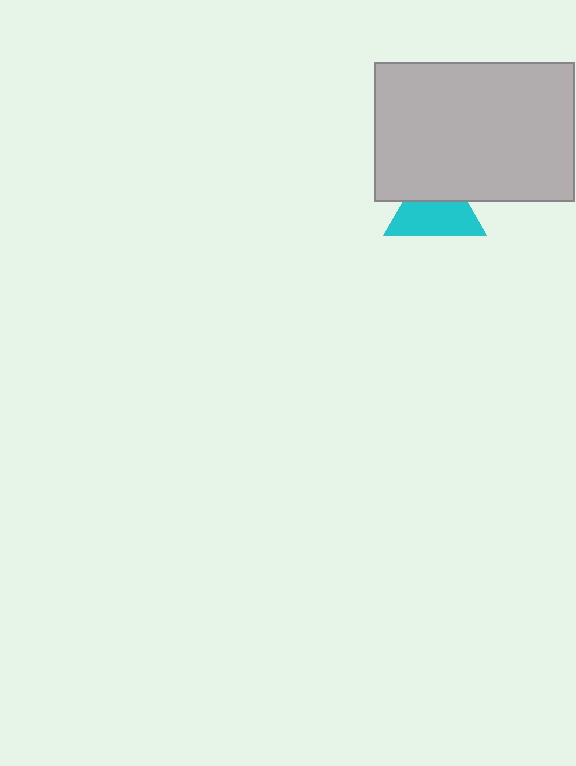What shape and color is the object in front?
The object in front is a light gray rectangle.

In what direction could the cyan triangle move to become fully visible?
The cyan triangle could move down. That would shift it out from behind the light gray rectangle entirely.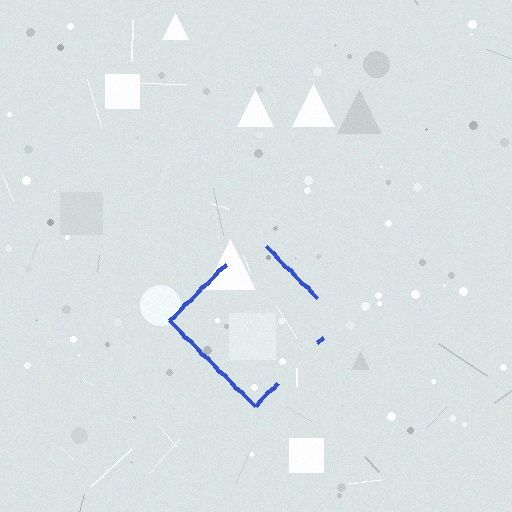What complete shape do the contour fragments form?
The contour fragments form a diamond.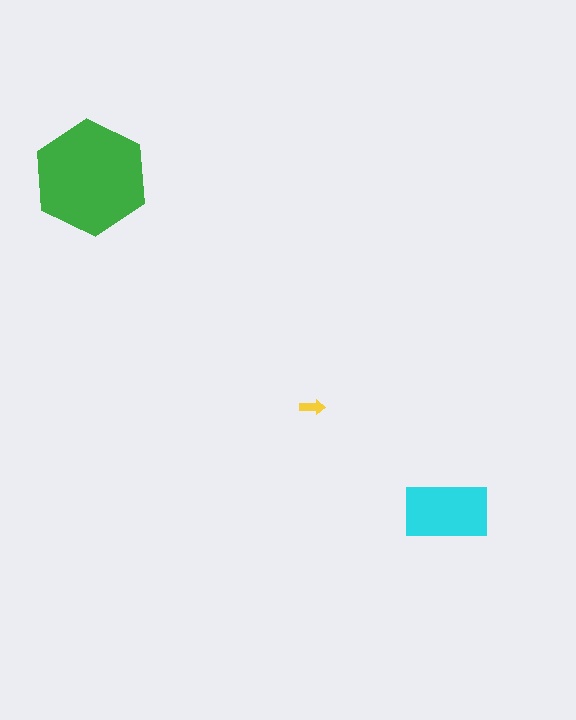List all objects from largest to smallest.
The green hexagon, the cyan rectangle, the yellow arrow.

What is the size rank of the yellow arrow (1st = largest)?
3rd.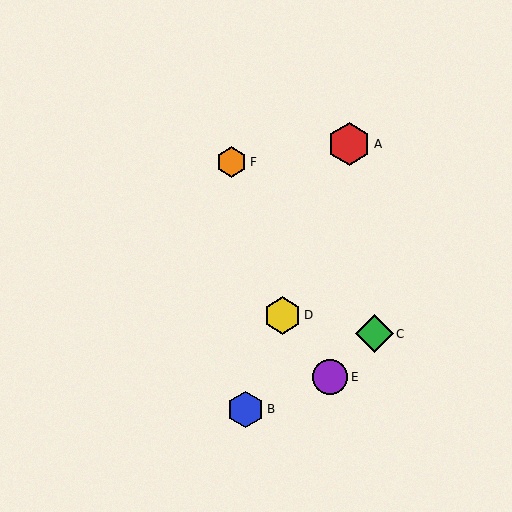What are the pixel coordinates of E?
Object E is at (330, 377).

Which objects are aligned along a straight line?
Objects A, B, D are aligned along a straight line.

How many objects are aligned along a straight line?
3 objects (A, B, D) are aligned along a straight line.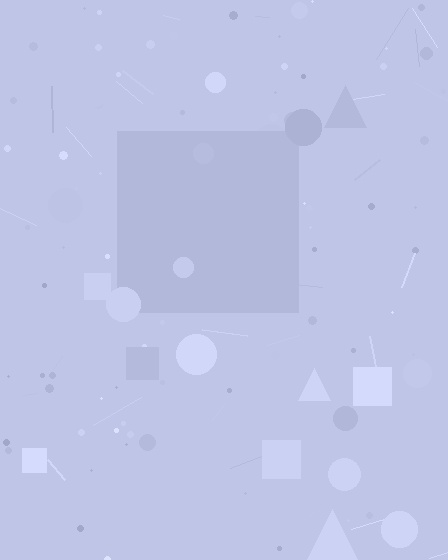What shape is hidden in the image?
A square is hidden in the image.